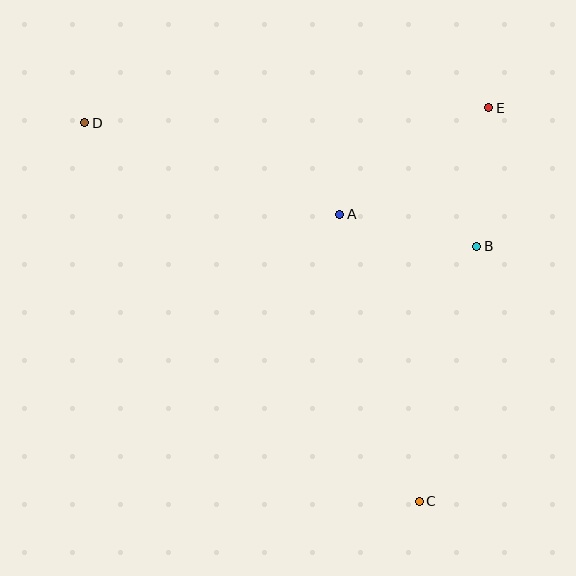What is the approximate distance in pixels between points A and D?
The distance between A and D is approximately 271 pixels.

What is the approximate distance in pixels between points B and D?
The distance between B and D is approximately 411 pixels.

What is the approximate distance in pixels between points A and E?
The distance between A and E is approximately 183 pixels.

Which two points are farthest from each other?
Points C and D are farthest from each other.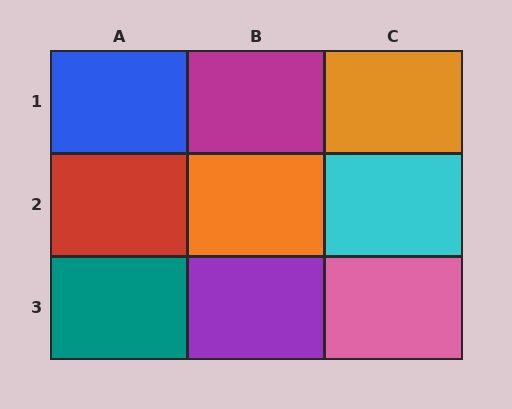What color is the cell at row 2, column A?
Red.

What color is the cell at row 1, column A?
Blue.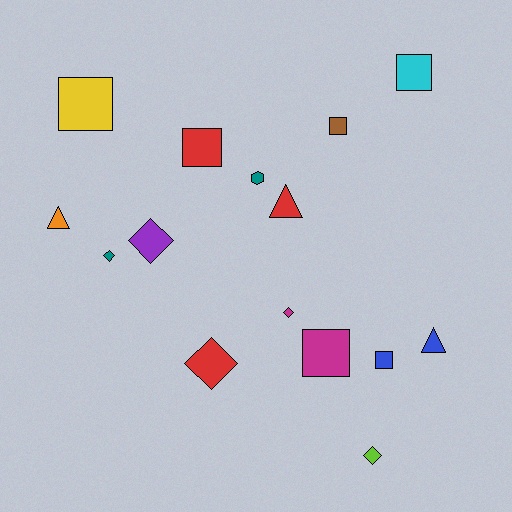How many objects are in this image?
There are 15 objects.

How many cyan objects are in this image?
There is 1 cyan object.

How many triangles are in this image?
There are 3 triangles.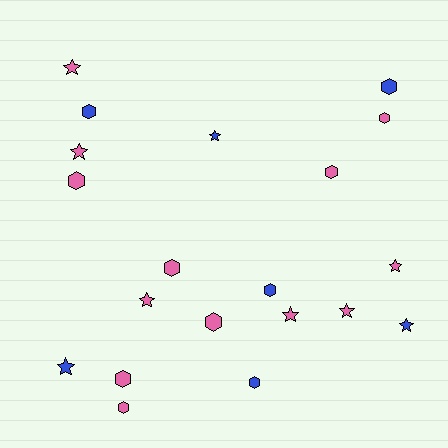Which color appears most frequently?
Pink, with 13 objects.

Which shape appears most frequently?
Hexagon, with 11 objects.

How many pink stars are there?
There are 6 pink stars.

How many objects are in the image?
There are 20 objects.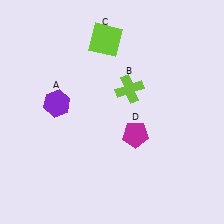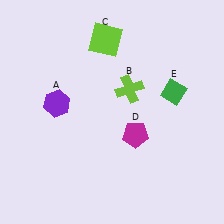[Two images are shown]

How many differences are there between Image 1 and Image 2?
There is 1 difference between the two images.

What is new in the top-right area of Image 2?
A green diamond (E) was added in the top-right area of Image 2.